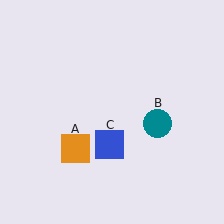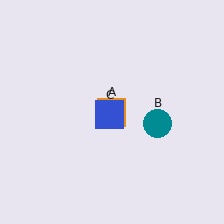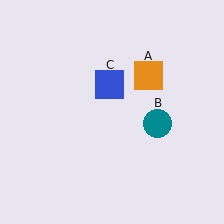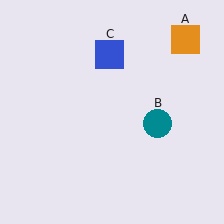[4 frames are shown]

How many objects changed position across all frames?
2 objects changed position: orange square (object A), blue square (object C).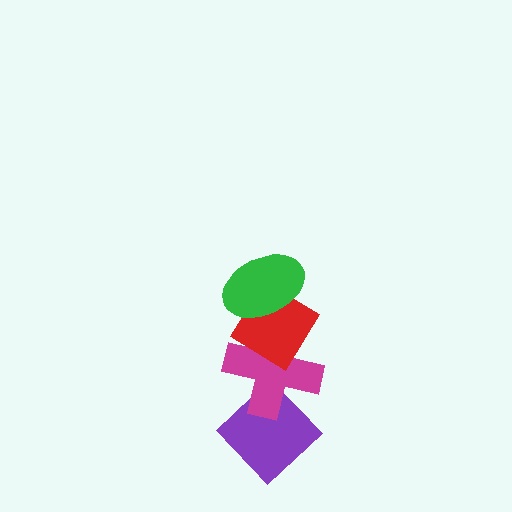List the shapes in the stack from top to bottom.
From top to bottom: the green ellipse, the red diamond, the magenta cross, the purple diamond.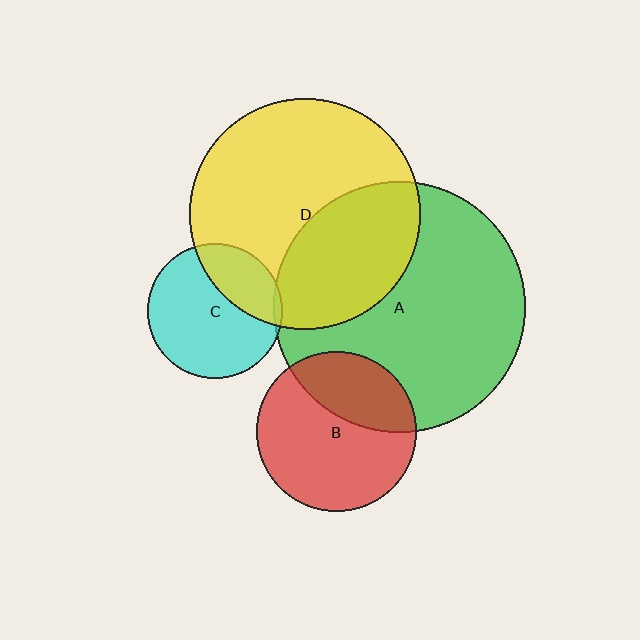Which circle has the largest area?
Circle A (green).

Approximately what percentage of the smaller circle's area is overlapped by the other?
Approximately 5%.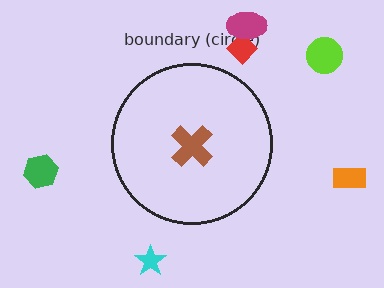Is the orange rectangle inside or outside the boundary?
Outside.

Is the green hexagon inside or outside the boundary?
Outside.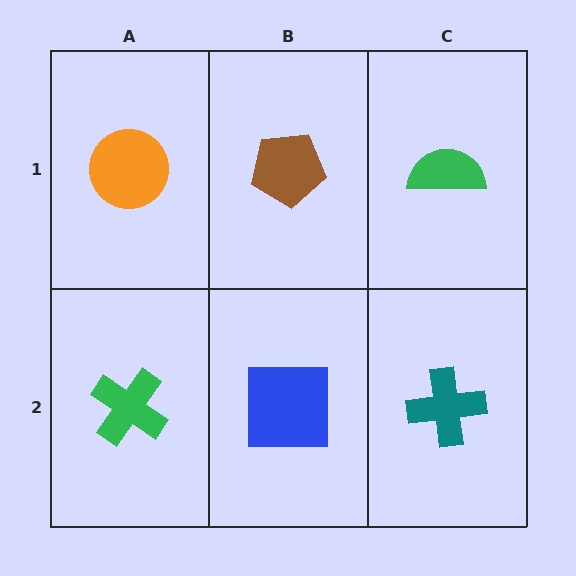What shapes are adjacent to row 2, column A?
An orange circle (row 1, column A), a blue square (row 2, column B).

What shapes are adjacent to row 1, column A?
A green cross (row 2, column A), a brown pentagon (row 1, column B).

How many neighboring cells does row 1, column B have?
3.